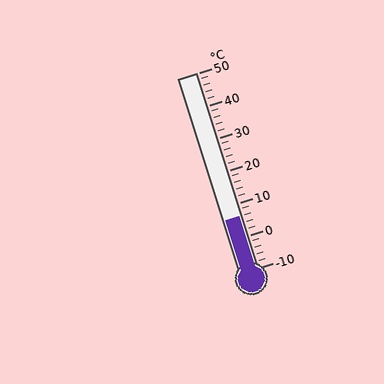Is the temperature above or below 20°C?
The temperature is below 20°C.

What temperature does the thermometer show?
The thermometer shows approximately 6°C.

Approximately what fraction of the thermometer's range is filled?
The thermometer is filled to approximately 25% of its range.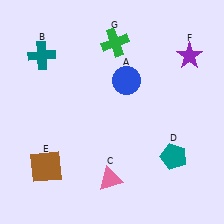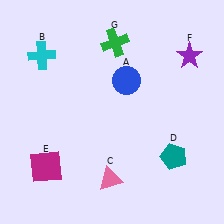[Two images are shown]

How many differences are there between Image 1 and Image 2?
There are 2 differences between the two images.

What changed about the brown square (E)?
In Image 1, E is brown. In Image 2, it changed to magenta.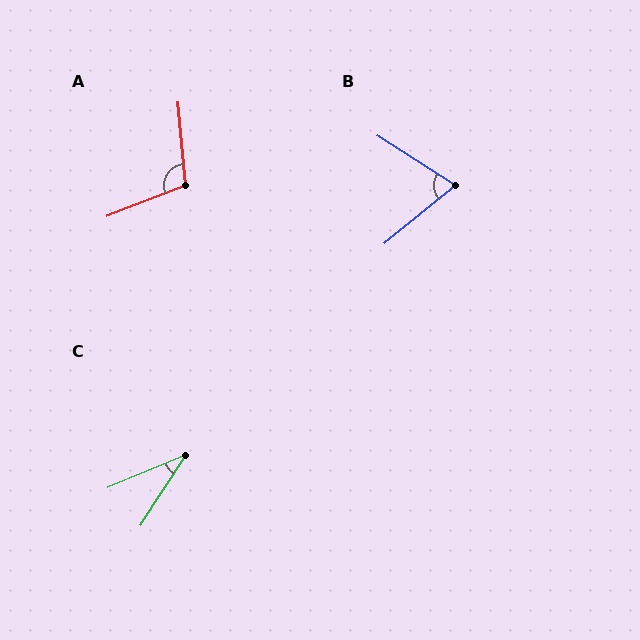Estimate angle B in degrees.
Approximately 72 degrees.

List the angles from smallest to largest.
C (35°), B (72°), A (106°).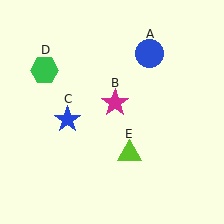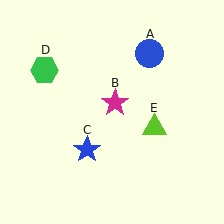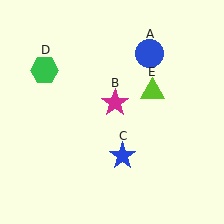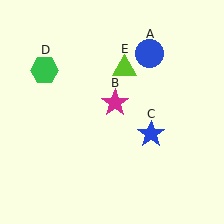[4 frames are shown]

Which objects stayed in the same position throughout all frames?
Blue circle (object A) and magenta star (object B) and green hexagon (object D) remained stationary.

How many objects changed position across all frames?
2 objects changed position: blue star (object C), lime triangle (object E).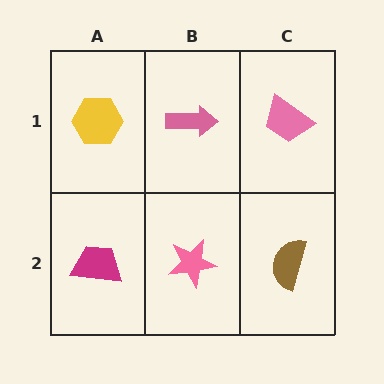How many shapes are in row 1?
3 shapes.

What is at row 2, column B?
A pink star.